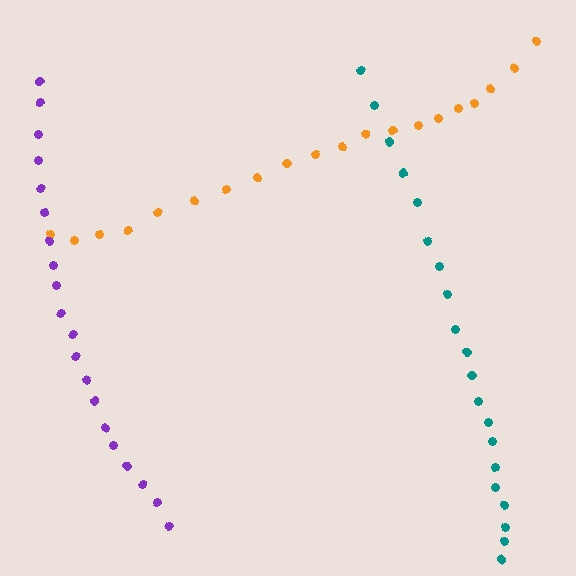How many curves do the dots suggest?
There are 3 distinct paths.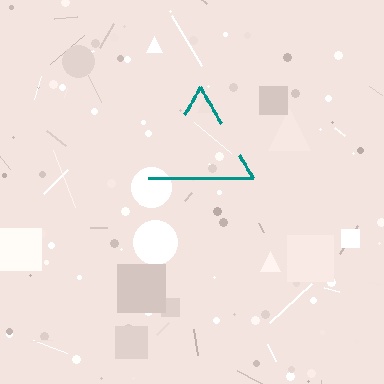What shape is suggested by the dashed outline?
The dashed outline suggests a triangle.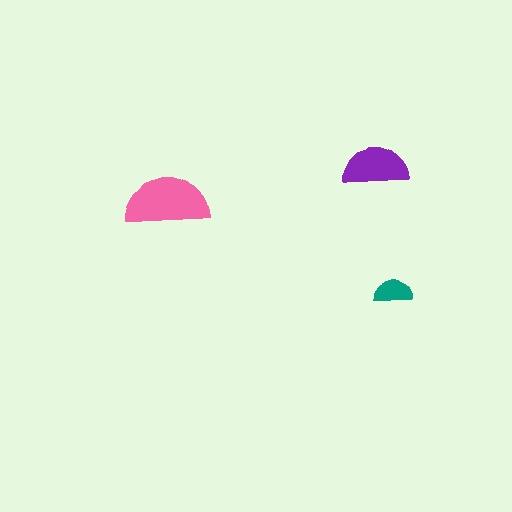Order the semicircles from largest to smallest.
the pink one, the purple one, the teal one.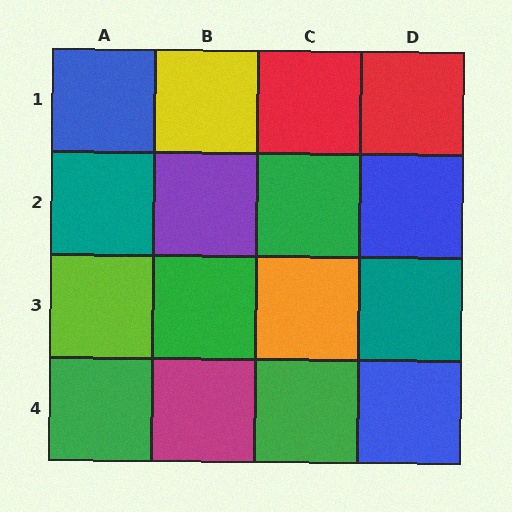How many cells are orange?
1 cell is orange.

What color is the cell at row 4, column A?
Green.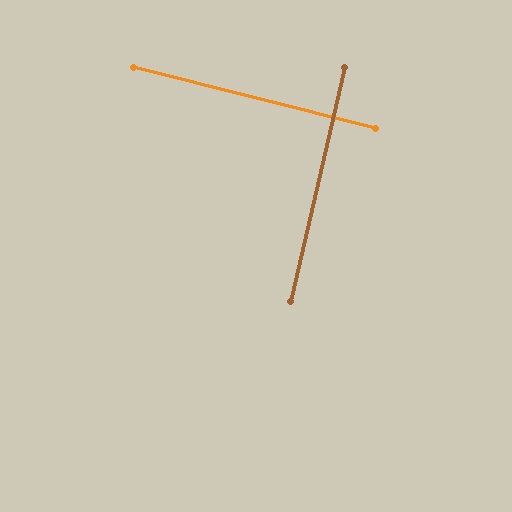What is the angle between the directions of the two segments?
Approximately 89 degrees.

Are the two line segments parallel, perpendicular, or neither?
Perpendicular — they meet at approximately 89°.